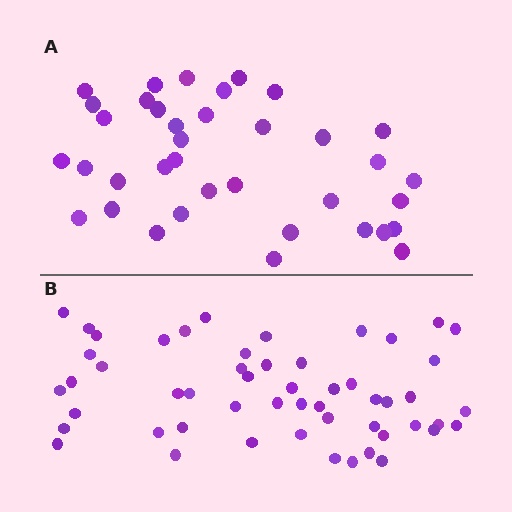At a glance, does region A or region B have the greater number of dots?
Region B (the bottom region) has more dots.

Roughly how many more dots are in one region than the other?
Region B has approximately 15 more dots than region A.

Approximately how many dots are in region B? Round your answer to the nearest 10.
About 50 dots. (The exact count is 53, which rounds to 50.)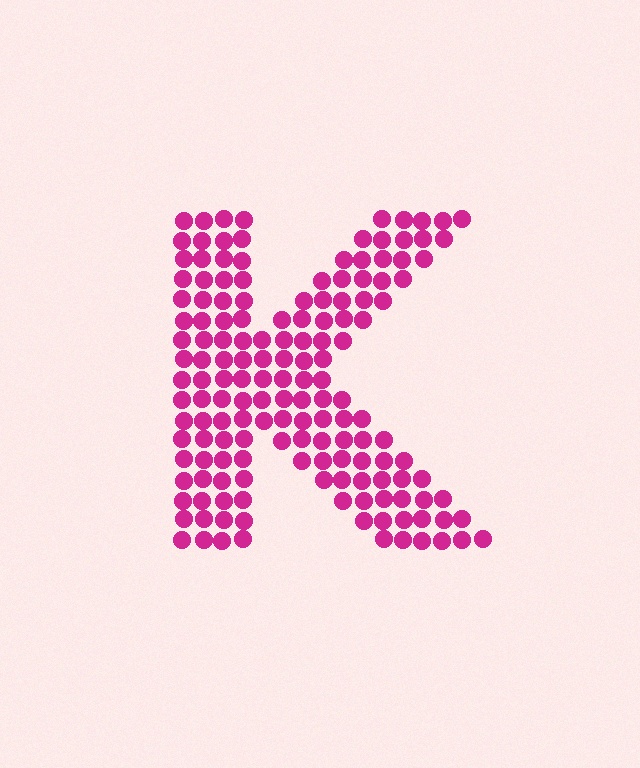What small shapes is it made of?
It is made of small circles.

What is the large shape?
The large shape is the letter K.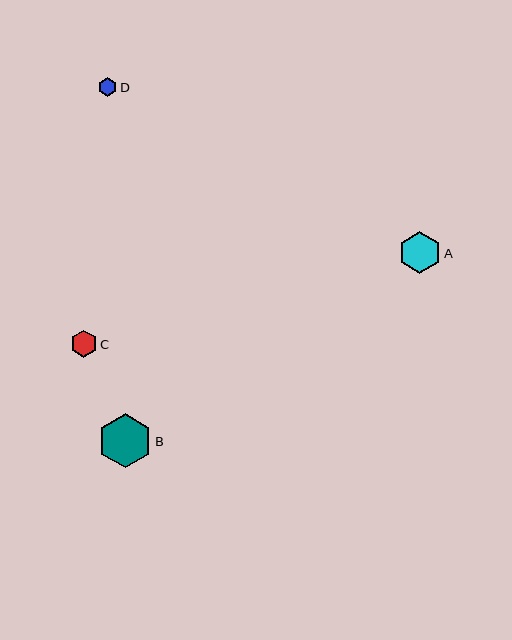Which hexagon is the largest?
Hexagon B is the largest with a size of approximately 54 pixels.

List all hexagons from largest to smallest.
From largest to smallest: B, A, C, D.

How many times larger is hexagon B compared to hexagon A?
Hexagon B is approximately 1.3 times the size of hexagon A.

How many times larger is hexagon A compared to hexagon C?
Hexagon A is approximately 1.5 times the size of hexagon C.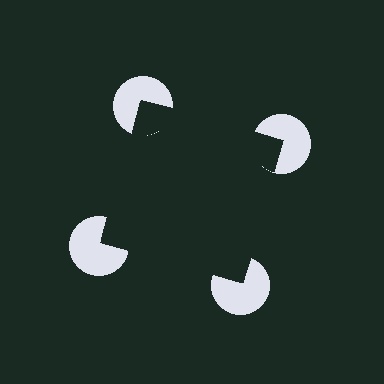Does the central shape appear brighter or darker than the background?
It typically appears slightly darker than the background, even though no actual brightness change is drawn.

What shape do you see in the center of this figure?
An illusory square — its edges are inferred from the aligned wedge cuts in the pac-man discs, not physically drawn.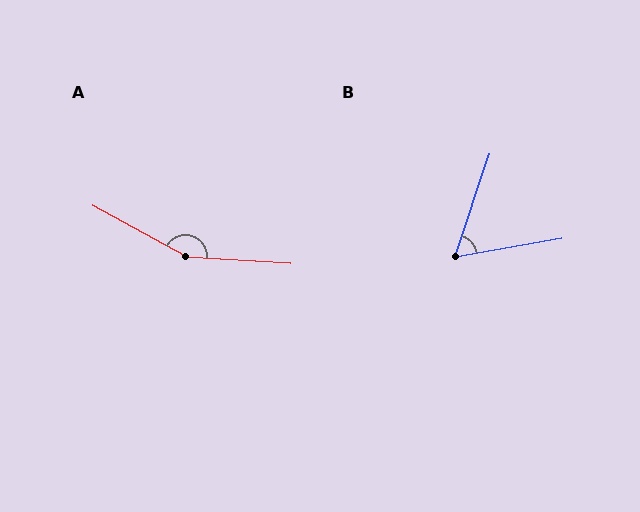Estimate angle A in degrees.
Approximately 155 degrees.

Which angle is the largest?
A, at approximately 155 degrees.